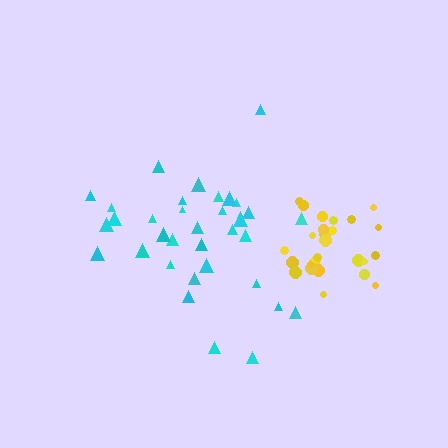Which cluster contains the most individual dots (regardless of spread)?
Cyan (35).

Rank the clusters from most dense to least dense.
yellow, cyan.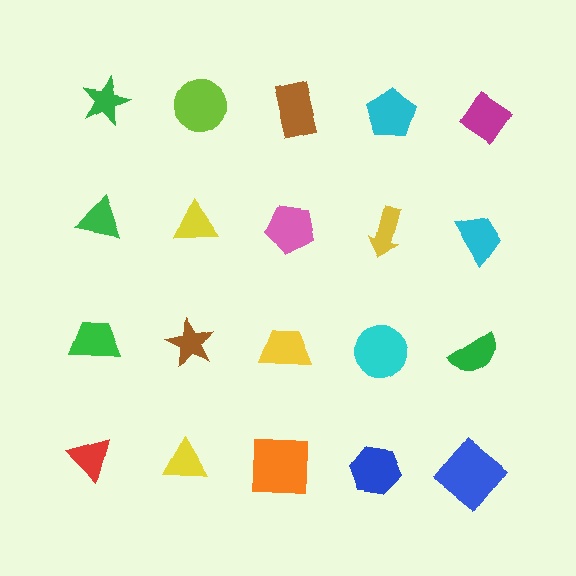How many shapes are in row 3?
5 shapes.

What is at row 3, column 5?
A green semicircle.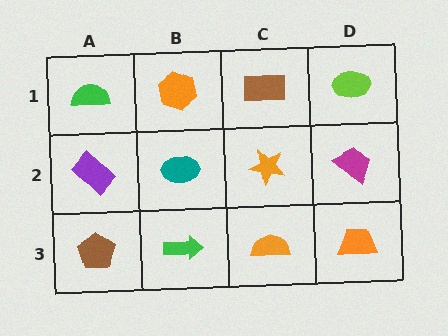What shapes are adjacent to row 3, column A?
A purple rectangle (row 2, column A), a green arrow (row 3, column B).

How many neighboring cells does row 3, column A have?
2.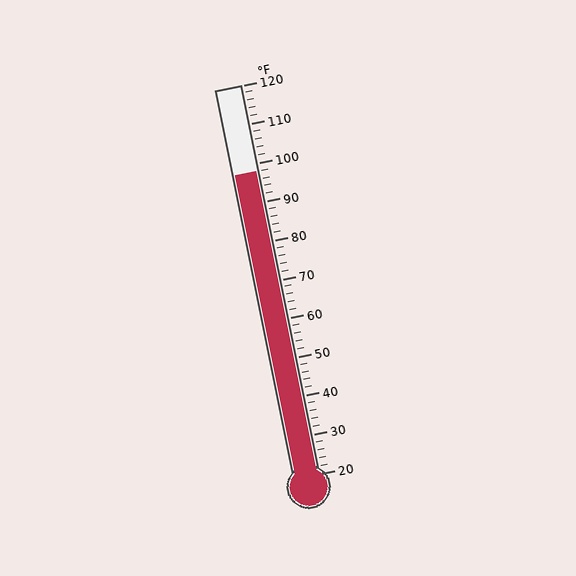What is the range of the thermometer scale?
The thermometer scale ranges from 20°F to 120°F.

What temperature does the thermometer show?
The thermometer shows approximately 98°F.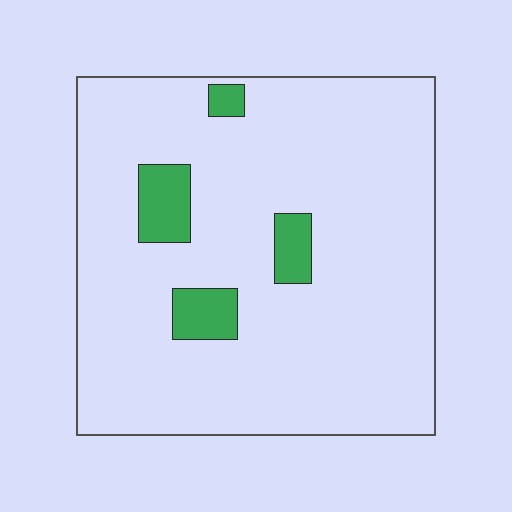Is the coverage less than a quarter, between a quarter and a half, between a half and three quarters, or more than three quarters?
Less than a quarter.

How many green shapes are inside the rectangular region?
4.